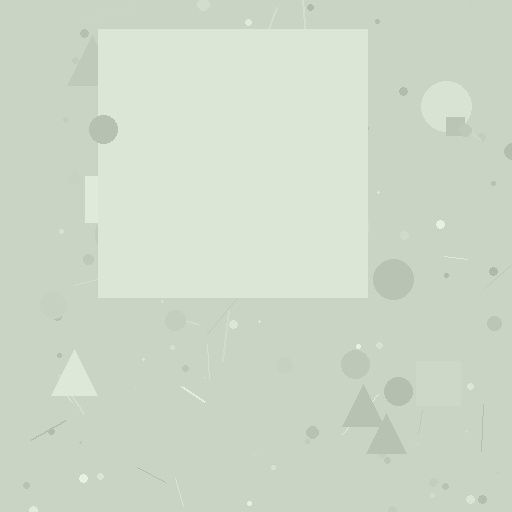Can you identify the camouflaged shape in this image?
The camouflaged shape is a square.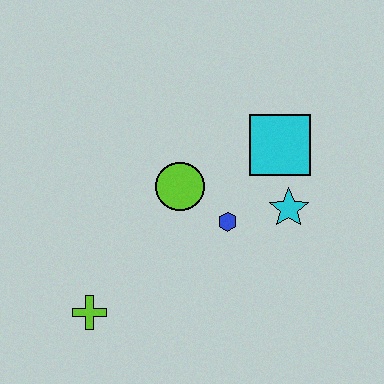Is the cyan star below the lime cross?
No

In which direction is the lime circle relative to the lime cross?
The lime circle is above the lime cross.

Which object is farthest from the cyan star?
The lime cross is farthest from the cyan star.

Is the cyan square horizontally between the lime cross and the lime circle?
No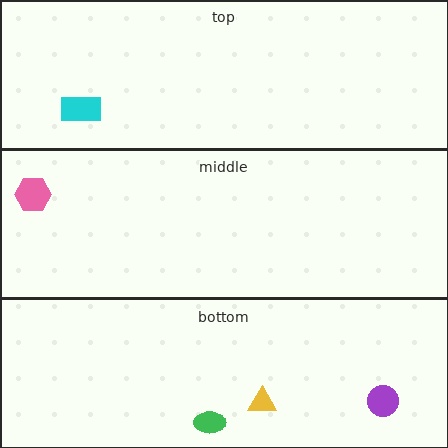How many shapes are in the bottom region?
3.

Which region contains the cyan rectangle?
The top region.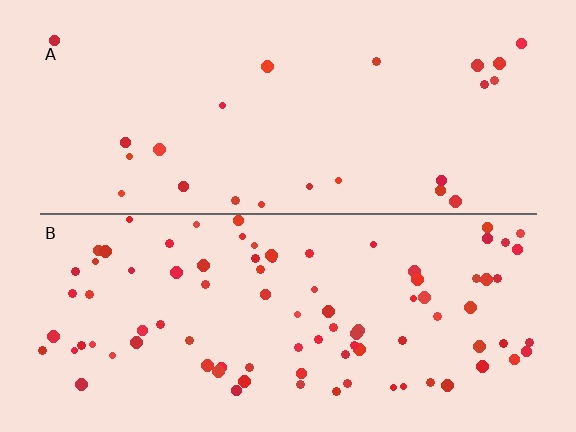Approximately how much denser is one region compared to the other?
Approximately 3.7× — region B over region A.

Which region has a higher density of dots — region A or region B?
B (the bottom).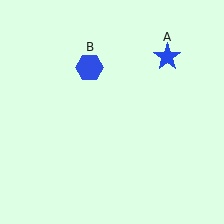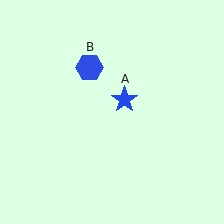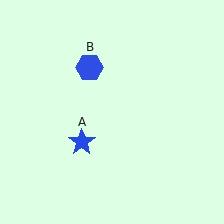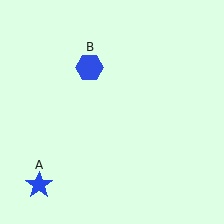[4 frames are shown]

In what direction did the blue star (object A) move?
The blue star (object A) moved down and to the left.